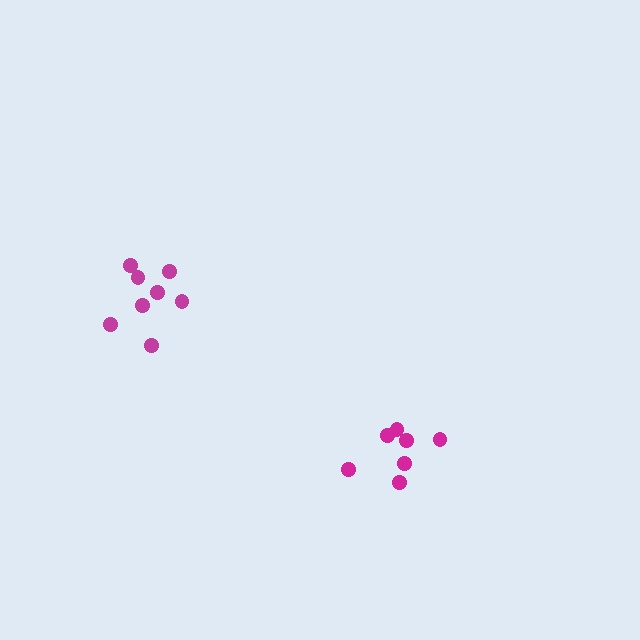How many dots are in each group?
Group 1: 8 dots, Group 2: 7 dots (15 total).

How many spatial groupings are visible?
There are 2 spatial groupings.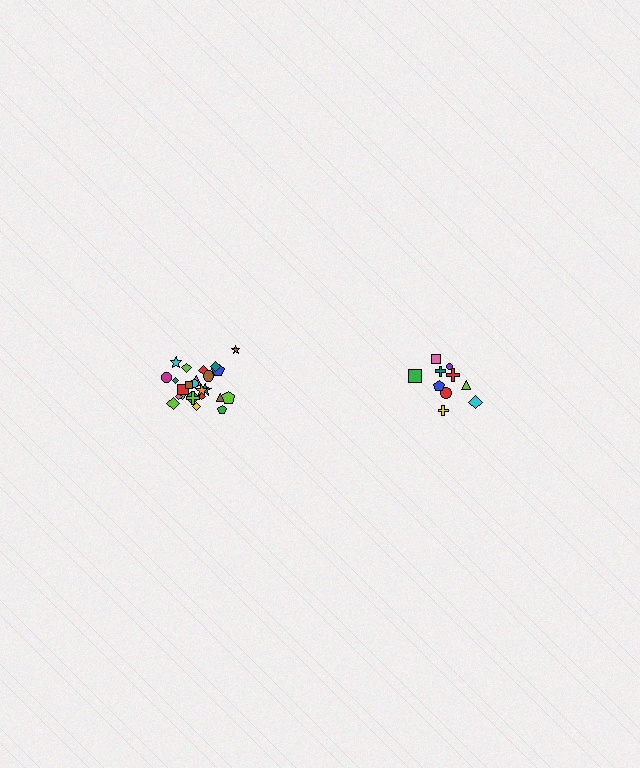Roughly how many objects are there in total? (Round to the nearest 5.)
Roughly 35 objects in total.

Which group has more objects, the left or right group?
The left group.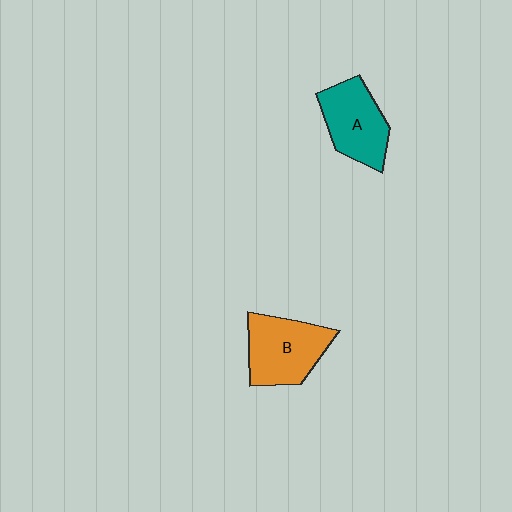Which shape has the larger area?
Shape B (orange).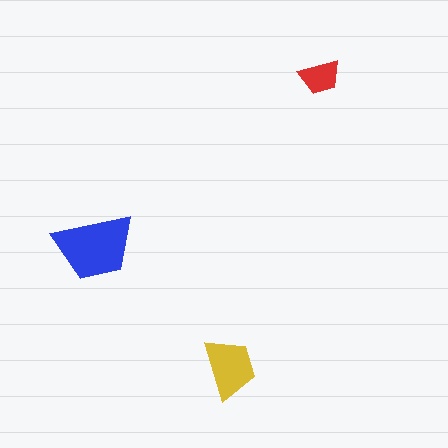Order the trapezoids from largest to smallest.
the blue one, the yellow one, the red one.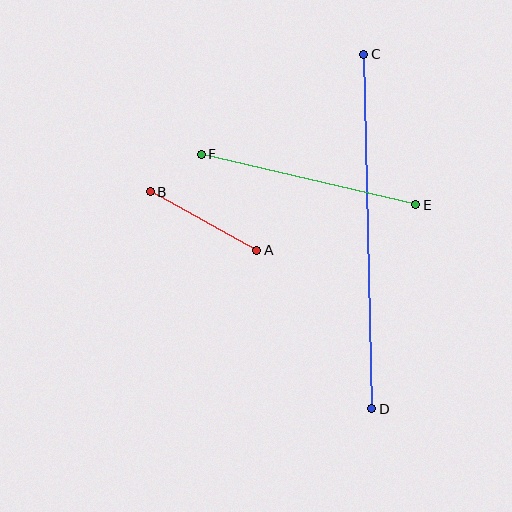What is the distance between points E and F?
The distance is approximately 220 pixels.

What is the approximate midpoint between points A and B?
The midpoint is at approximately (203, 221) pixels.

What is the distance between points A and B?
The distance is approximately 122 pixels.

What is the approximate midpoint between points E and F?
The midpoint is at approximately (308, 179) pixels.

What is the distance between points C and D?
The distance is approximately 355 pixels.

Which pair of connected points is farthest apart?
Points C and D are farthest apart.